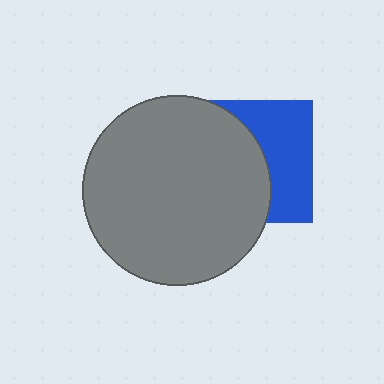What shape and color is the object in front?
The object in front is a gray circle.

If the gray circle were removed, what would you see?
You would see the complete blue square.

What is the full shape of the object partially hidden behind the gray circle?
The partially hidden object is a blue square.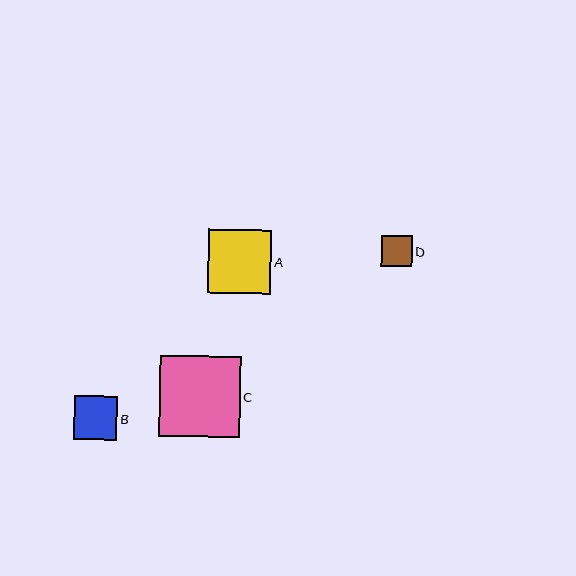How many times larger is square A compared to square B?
Square A is approximately 1.5 times the size of square B.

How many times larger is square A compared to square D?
Square A is approximately 2.1 times the size of square D.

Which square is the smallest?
Square D is the smallest with a size of approximately 30 pixels.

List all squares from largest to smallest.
From largest to smallest: C, A, B, D.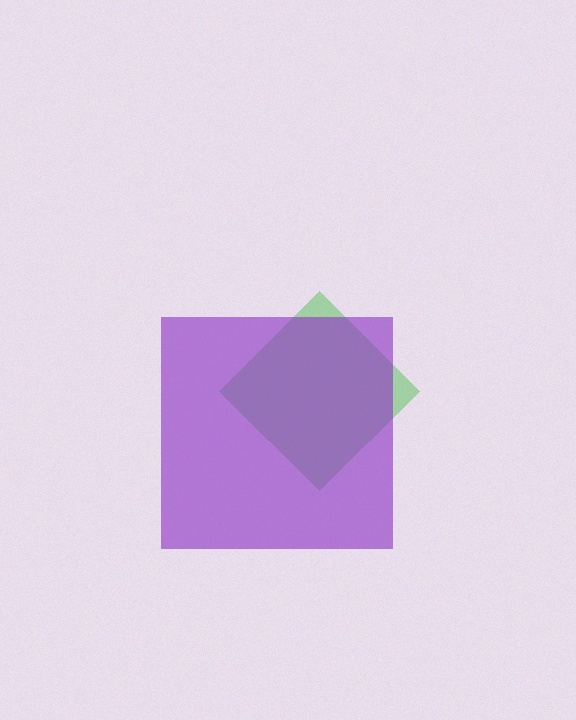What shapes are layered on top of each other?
The layered shapes are: a green diamond, a purple square.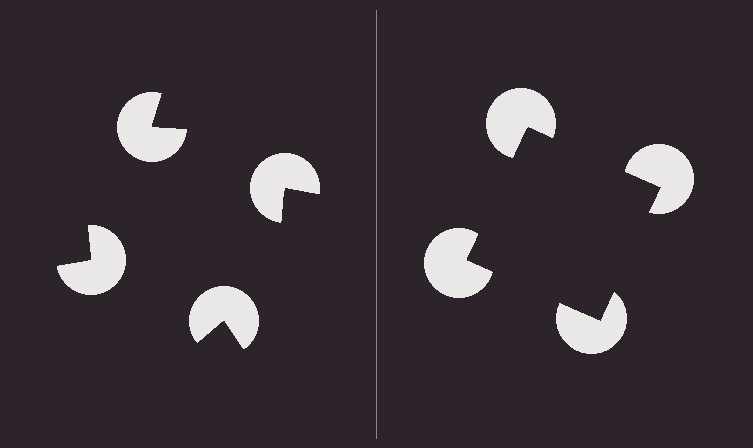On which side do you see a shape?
An illusory square appears on the right side. On the left side the wedge cuts are rotated, so no coherent shape forms.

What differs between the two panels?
The pac-man discs are positioned identically on both sides; only the wedge orientations differ. On the right they align to a square; on the left they are misaligned.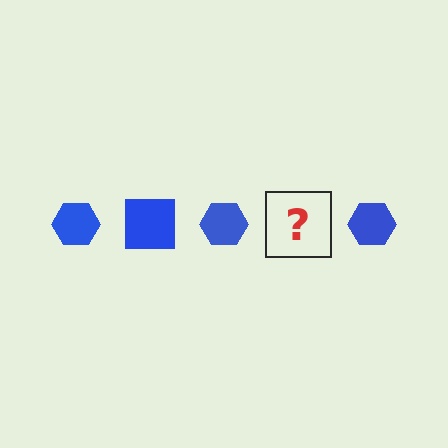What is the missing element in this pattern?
The missing element is a blue square.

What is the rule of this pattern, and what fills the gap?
The rule is that the pattern cycles through hexagon, square shapes in blue. The gap should be filled with a blue square.